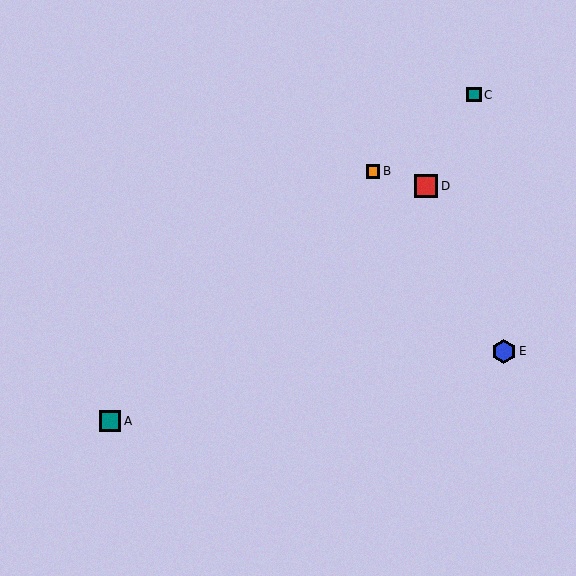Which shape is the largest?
The blue hexagon (labeled E) is the largest.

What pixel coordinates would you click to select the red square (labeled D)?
Click at (426, 186) to select the red square D.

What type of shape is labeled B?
Shape B is an orange square.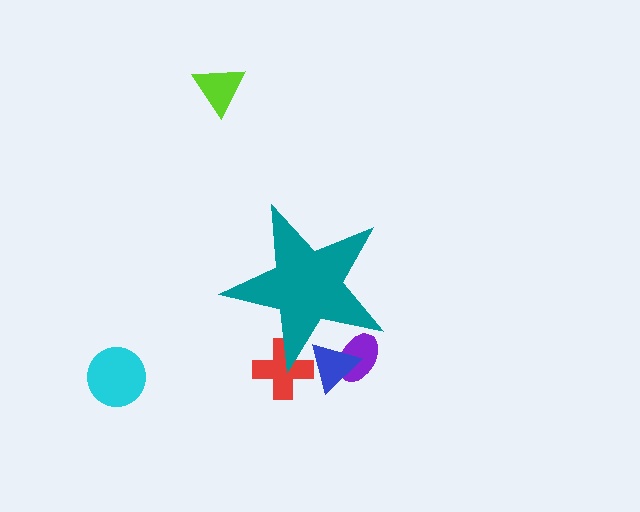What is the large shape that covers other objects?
A teal star.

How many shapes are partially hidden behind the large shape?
3 shapes are partially hidden.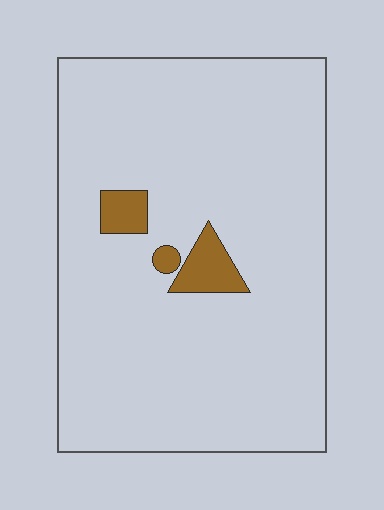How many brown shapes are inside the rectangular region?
3.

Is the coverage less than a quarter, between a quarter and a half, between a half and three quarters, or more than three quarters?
Less than a quarter.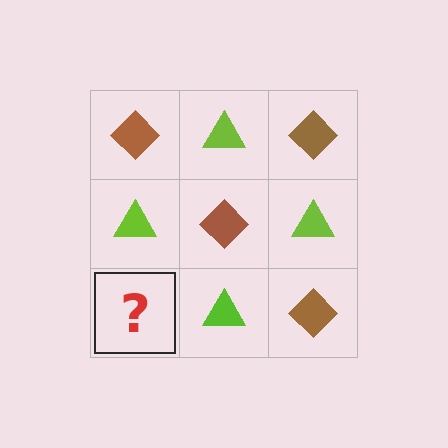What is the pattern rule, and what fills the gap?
The rule is that it alternates brown diamond and lime triangle in a checkerboard pattern. The gap should be filled with a brown diamond.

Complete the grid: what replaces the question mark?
The question mark should be replaced with a brown diamond.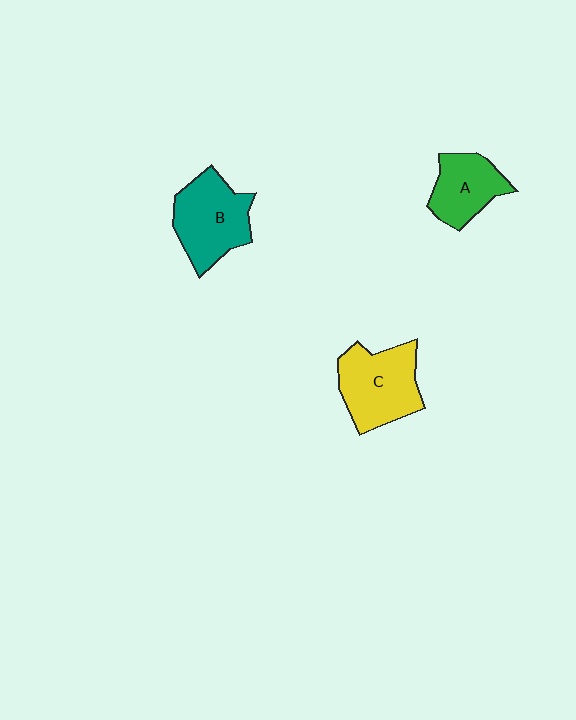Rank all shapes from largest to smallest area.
From largest to smallest: C (yellow), B (teal), A (green).